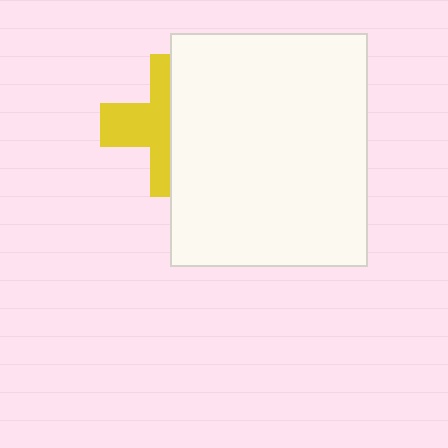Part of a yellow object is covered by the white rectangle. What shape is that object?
It is a cross.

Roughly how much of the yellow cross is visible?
About half of it is visible (roughly 47%).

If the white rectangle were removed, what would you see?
You would see the complete yellow cross.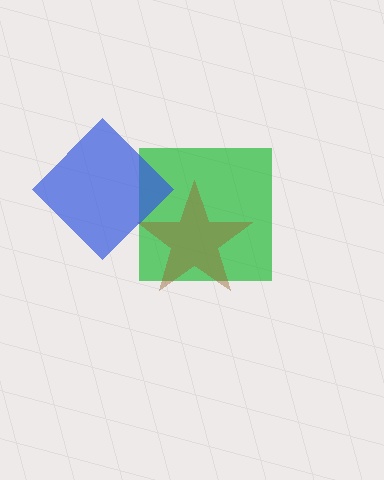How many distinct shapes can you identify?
There are 3 distinct shapes: a green square, a brown star, a blue diamond.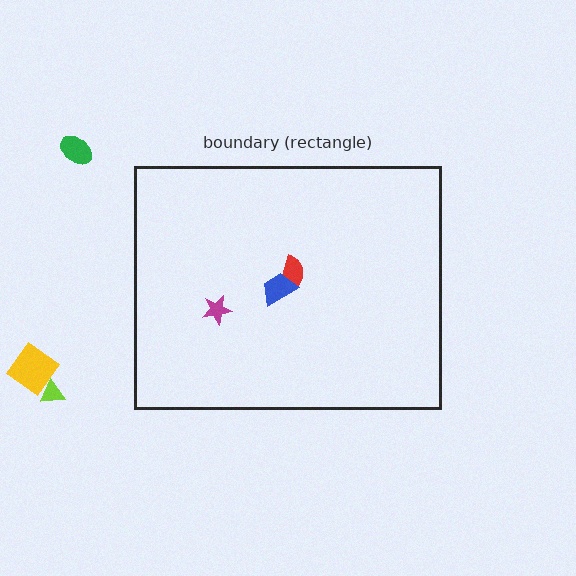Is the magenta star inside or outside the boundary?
Inside.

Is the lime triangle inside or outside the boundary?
Outside.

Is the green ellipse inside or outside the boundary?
Outside.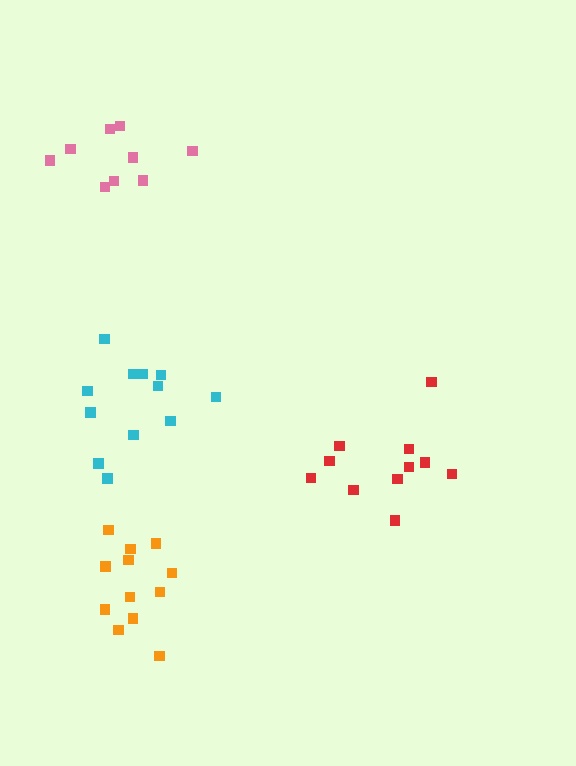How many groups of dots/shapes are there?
There are 4 groups.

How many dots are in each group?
Group 1: 9 dots, Group 2: 12 dots, Group 3: 11 dots, Group 4: 12 dots (44 total).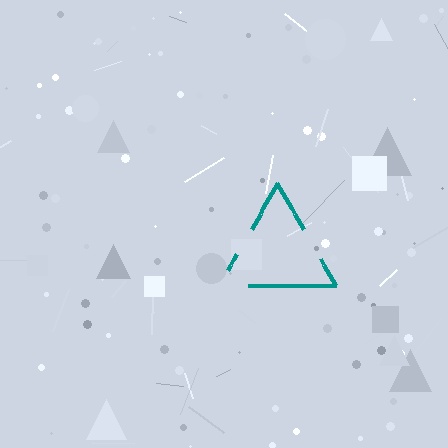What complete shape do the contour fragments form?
The contour fragments form a triangle.